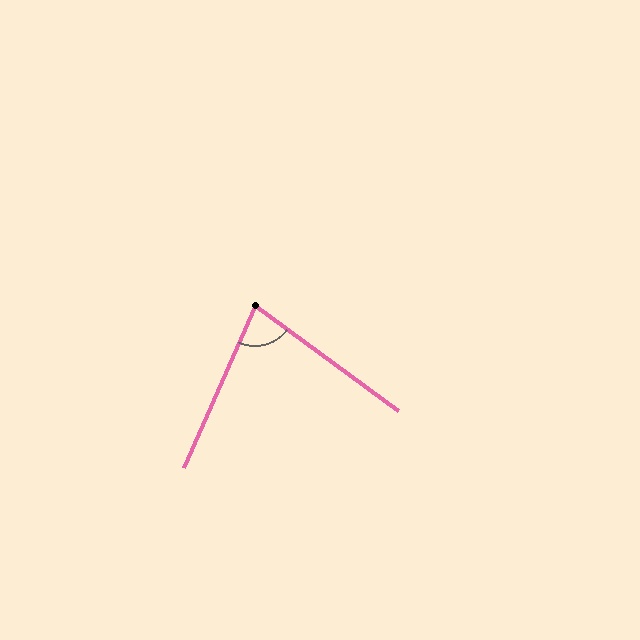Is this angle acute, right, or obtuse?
It is acute.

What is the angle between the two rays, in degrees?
Approximately 78 degrees.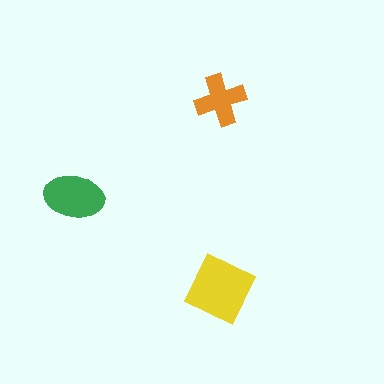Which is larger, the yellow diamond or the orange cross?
The yellow diamond.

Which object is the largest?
The yellow diamond.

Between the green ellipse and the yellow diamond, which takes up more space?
The yellow diamond.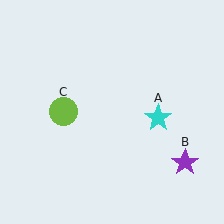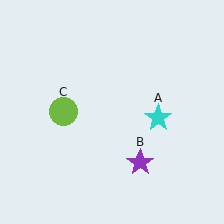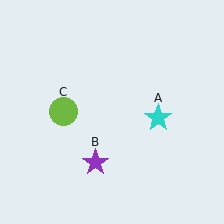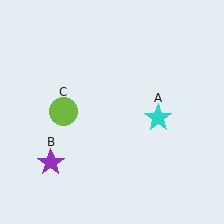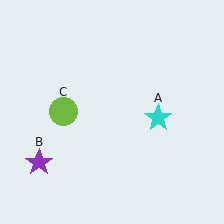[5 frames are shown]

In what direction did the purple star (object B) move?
The purple star (object B) moved left.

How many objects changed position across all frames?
1 object changed position: purple star (object B).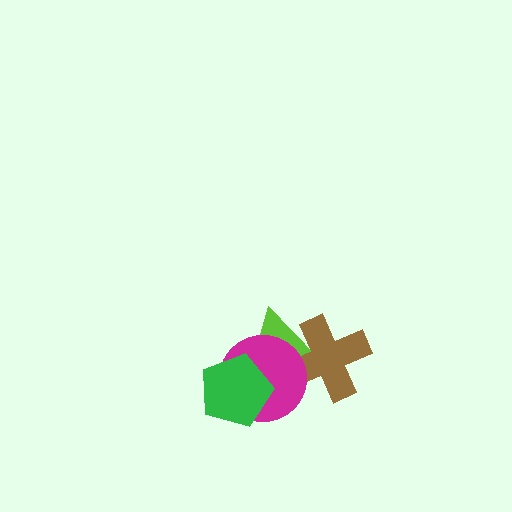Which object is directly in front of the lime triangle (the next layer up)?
The brown cross is directly in front of the lime triangle.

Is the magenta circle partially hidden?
Yes, it is partially covered by another shape.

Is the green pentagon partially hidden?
No, no other shape covers it.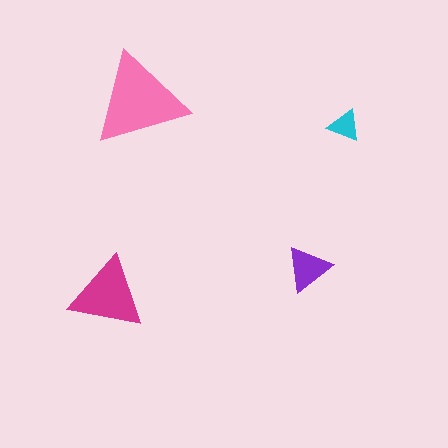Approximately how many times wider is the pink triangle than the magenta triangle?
About 1.5 times wider.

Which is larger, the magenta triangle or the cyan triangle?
The magenta one.